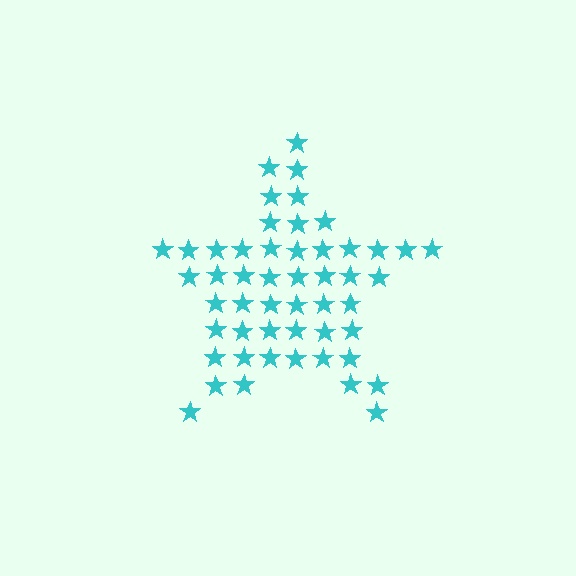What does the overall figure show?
The overall figure shows a star.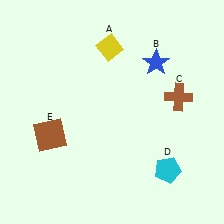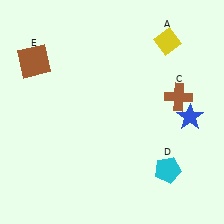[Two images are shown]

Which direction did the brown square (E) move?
The brown square (E) moved up.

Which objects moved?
The objects that moved are: the yellow diamond (A), the blue star (B), the brown square (E).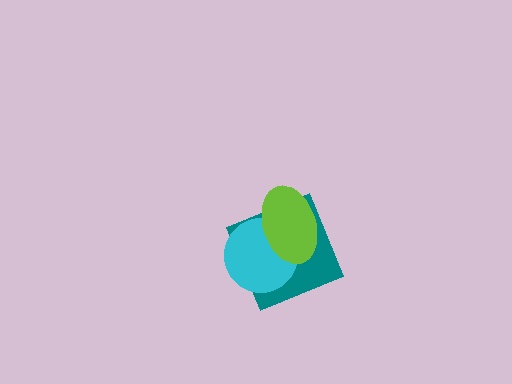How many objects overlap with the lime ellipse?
2 objects overlap with the lime ellipse.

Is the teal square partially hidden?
Yes, it is partially covered by another shape.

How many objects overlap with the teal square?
2 objects overlap with the teal square.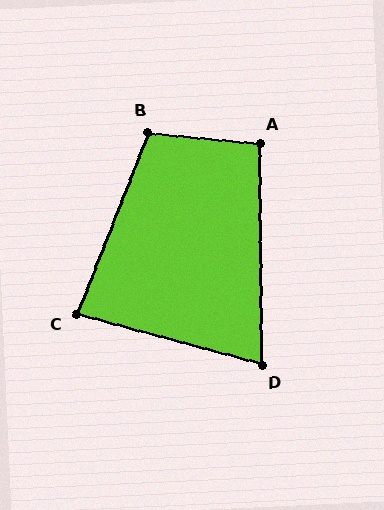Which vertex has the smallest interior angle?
D, at approximately 74 degrees.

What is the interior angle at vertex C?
Approximately 84 degrees (acute).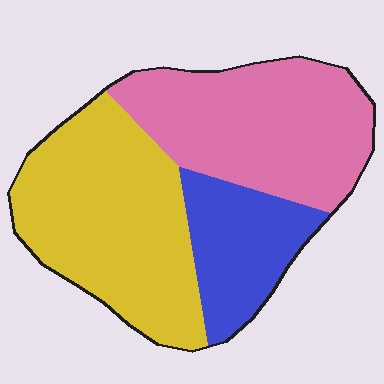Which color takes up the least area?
Blue, at roughly 20%.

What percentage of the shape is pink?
Pink takes up between a quarter and a half of the shape.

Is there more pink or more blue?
Pink.